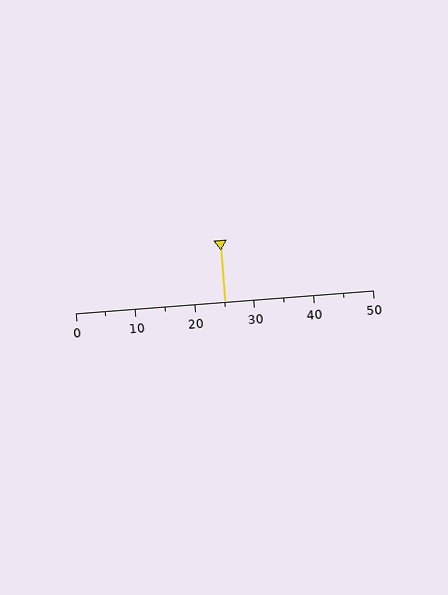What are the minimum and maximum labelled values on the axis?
The axis runs from 0 to 50.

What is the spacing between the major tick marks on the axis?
The major ticks are spaced 10 apart.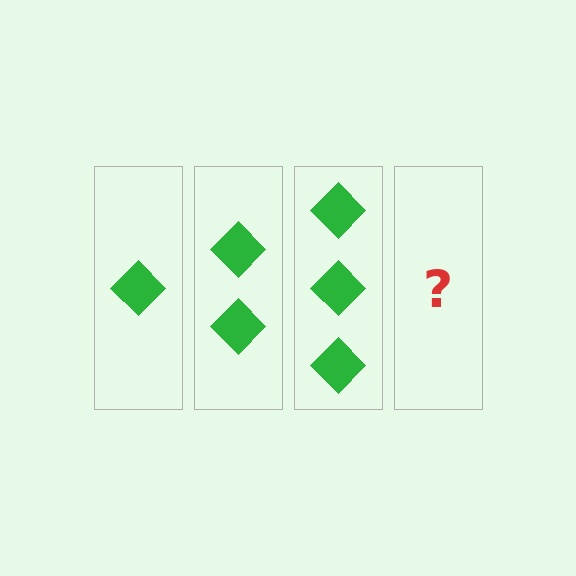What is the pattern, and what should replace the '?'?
The pattern is that each step adds one more diamond. The '?' should be 4 diamonds.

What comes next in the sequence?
The next element should be 4 diamonds.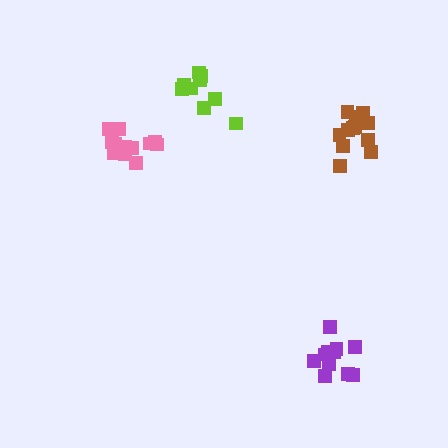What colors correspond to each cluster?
The clusters are colored: lime, purple, pink, brown.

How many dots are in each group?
Group 1: 9 dots, Group 2: 11 dots, Group 3: 13 dots, Group 4: 12 dots (45 total).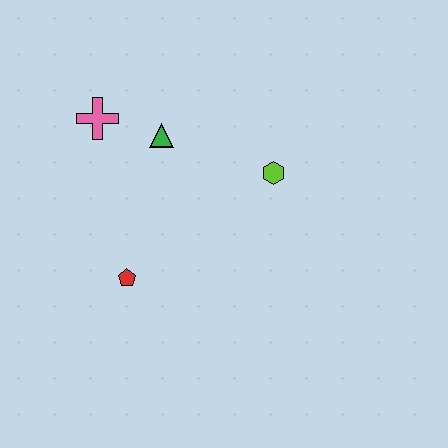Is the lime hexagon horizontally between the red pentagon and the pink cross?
No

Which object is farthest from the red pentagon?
The lime hexagon is farthest from the red pentagon.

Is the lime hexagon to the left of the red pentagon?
No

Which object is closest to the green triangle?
The pink cross is closest to the green triangle.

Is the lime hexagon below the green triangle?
Yes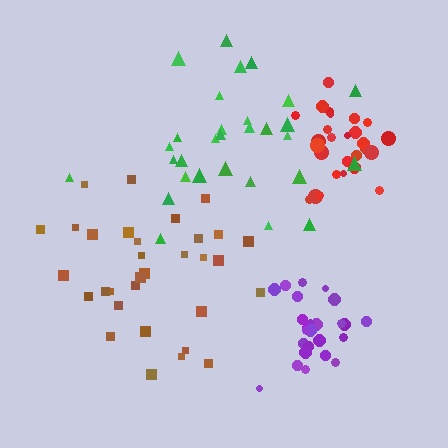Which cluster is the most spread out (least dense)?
Brown.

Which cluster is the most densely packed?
Purple.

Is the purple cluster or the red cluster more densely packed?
Purple.